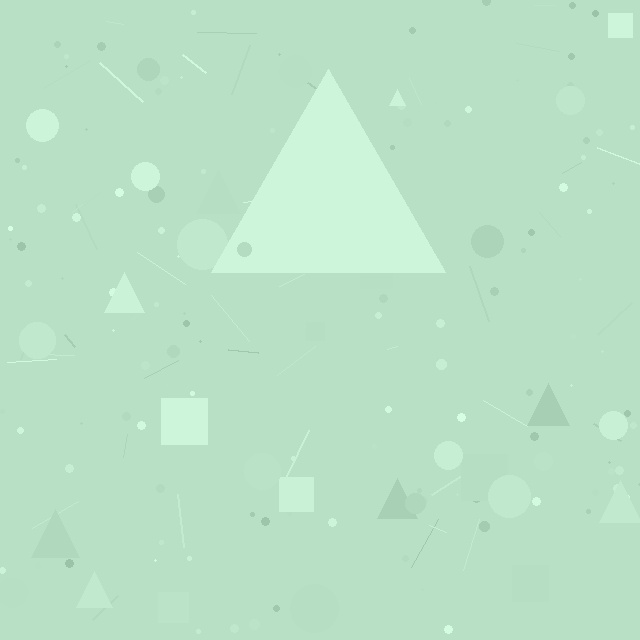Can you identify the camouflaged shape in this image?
The camouflaged shape is a triangle.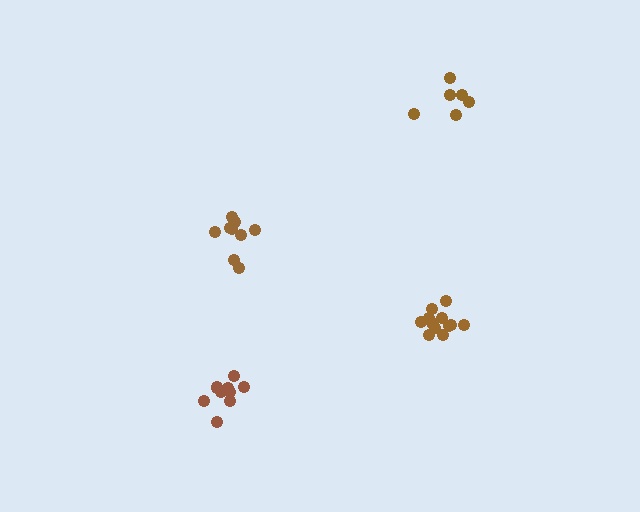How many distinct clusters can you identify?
There are 4 distinct clusters.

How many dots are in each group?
Group 1: 10 dots, Group 2: 12 dots, Group 3: 9 dots, Group 4: 6 dots (37 total).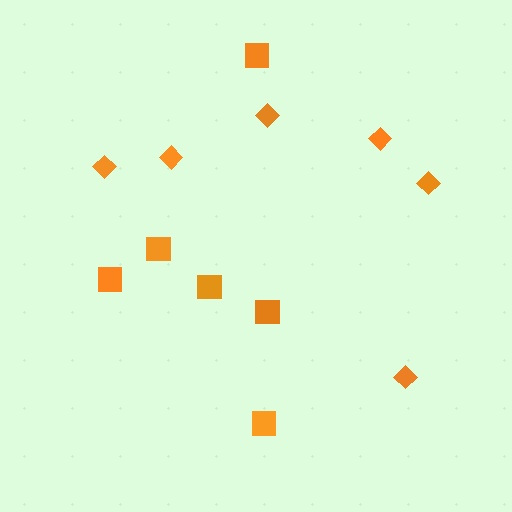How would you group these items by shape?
There are 2 groups: one group of squares (6) and one group of diamonds (6).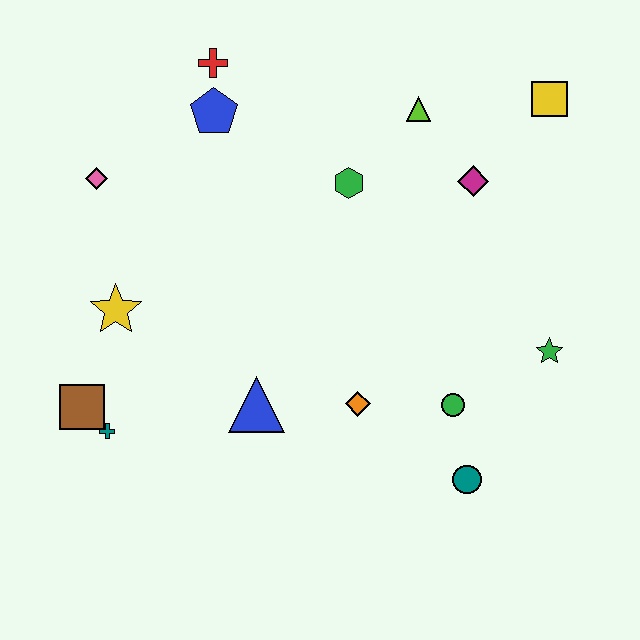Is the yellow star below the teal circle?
No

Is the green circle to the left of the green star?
Yes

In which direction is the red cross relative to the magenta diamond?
The red cross is to the left of the magenta diamond.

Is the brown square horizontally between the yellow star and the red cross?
No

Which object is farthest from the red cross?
The teal circle is farthest from the red cross.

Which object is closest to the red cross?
The blue pentagon is closest to the red cross.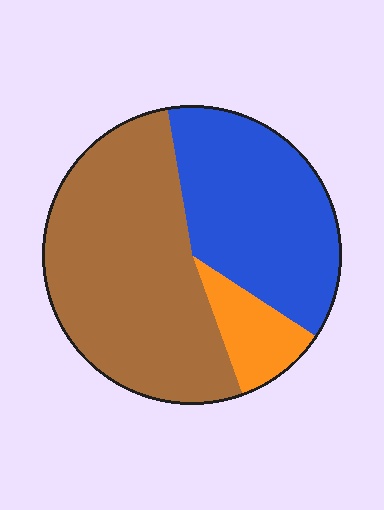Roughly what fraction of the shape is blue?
Blue covers about 35% of the shape.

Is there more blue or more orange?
Blue.